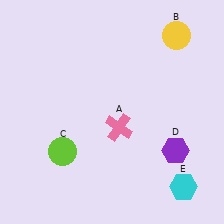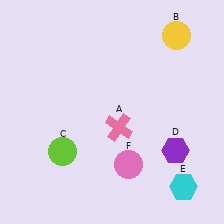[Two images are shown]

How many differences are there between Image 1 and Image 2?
There is 1 difference between the two images.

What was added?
A pink circle (F) was added in Image 2.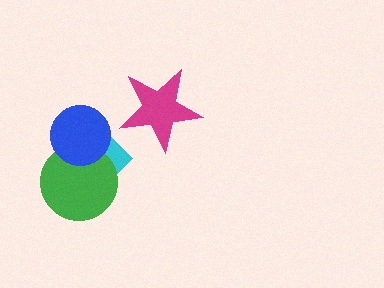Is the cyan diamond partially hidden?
Yes, it is partially covered by another shape.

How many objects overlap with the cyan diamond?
2 objects overlap with the cyan diamond.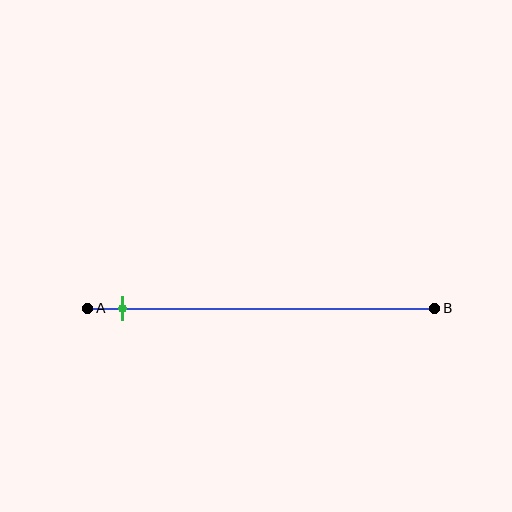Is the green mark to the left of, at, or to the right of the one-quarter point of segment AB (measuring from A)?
The green mark is to the left of the one-quarter point of segment AB.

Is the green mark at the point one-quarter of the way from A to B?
No, the mark is at about 10% from A, not at the 25% one-quarter point.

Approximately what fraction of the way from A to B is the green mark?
The green mark is approximately 10% of the way from A to B.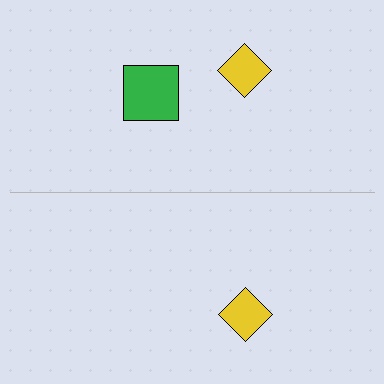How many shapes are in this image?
There are 3 shapes in this image.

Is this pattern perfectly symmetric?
No, the pattern is not perfectly symmetric. A green square is missing from the bottom side.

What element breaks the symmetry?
A green square is missing from the bottom side.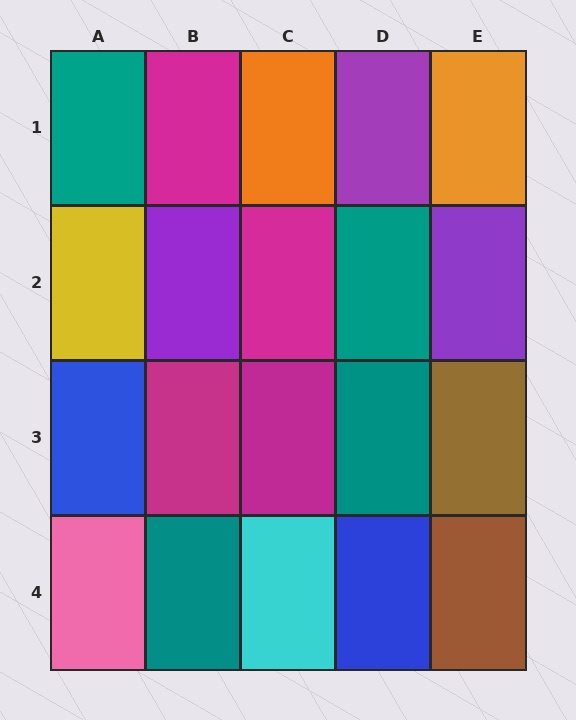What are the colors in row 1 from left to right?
Teal, magenta, orange, purple, orange.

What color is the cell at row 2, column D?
Teal.